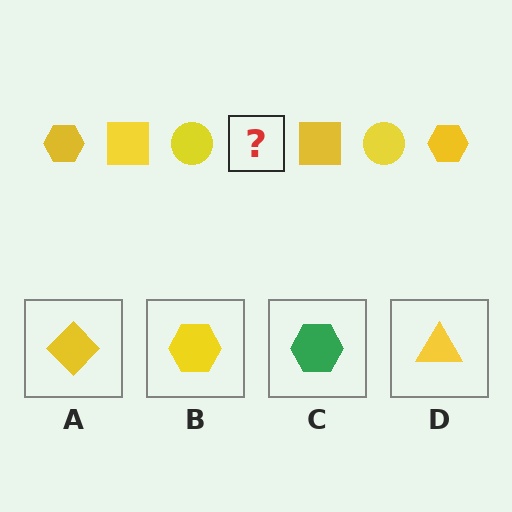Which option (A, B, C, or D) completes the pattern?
B.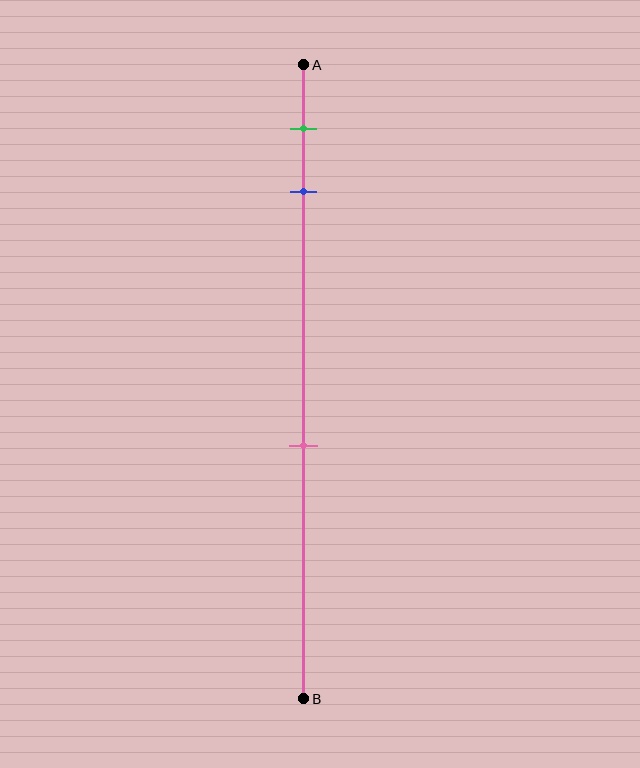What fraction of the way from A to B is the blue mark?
The blue mark is approximately 20% (0.2) of the way from A to B.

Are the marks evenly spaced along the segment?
No, the marks are not evenly spaced.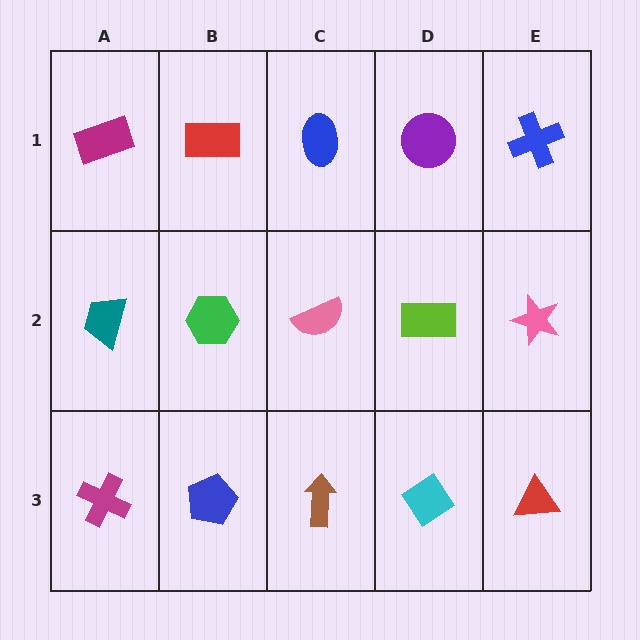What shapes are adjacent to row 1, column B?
A green hexagon (row 2, column B), a magenta rectangle (row 1, column A), a blue ellipse (row 1, column C).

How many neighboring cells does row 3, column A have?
2.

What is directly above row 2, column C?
A blue ellipse.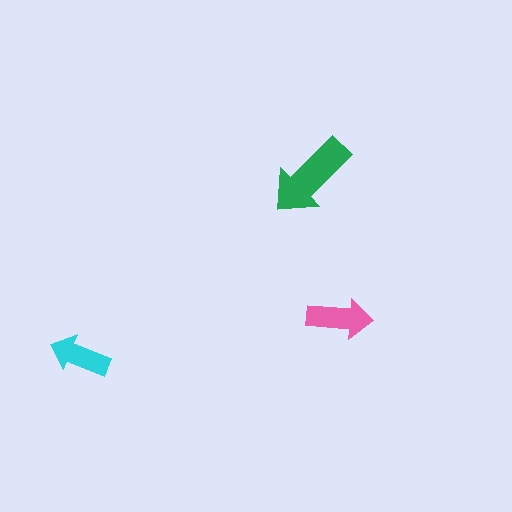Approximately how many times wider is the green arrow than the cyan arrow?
About 1.5 times wider.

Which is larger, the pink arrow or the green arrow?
The green one.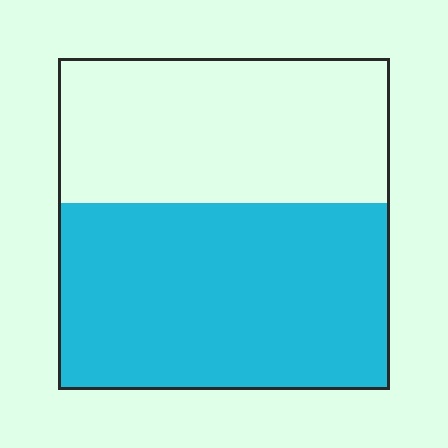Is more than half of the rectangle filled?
Yes.